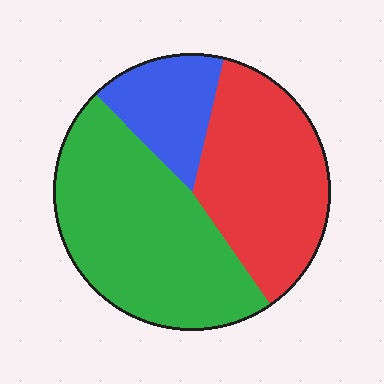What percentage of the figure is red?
Red covers roughly 35% of the figure.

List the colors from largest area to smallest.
From largest to smallest: green, red, blue.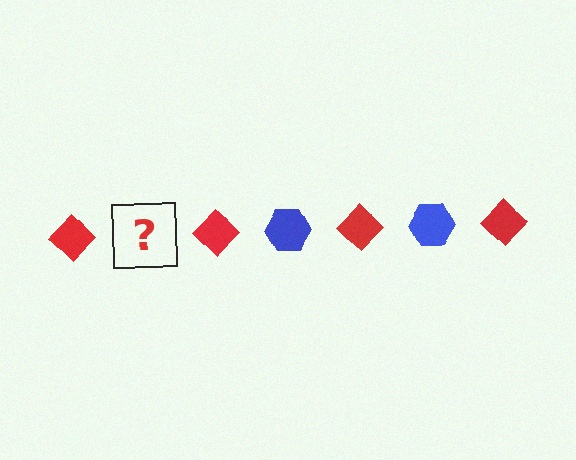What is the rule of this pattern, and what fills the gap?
The rule is that the pattern alternates between red diamond and blue hexagon. The gap should be filled with a blue hexagon.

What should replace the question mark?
The question mark should be replaced with a blue hexagon.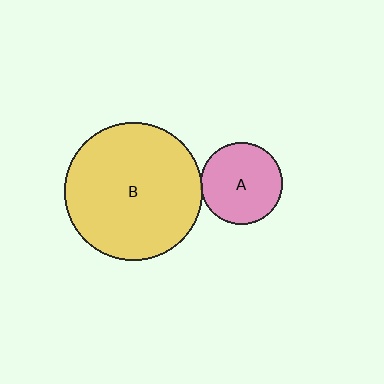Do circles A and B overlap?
Yes.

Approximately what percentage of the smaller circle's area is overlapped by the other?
Approximately 5%.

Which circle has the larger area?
Circle B (yellow).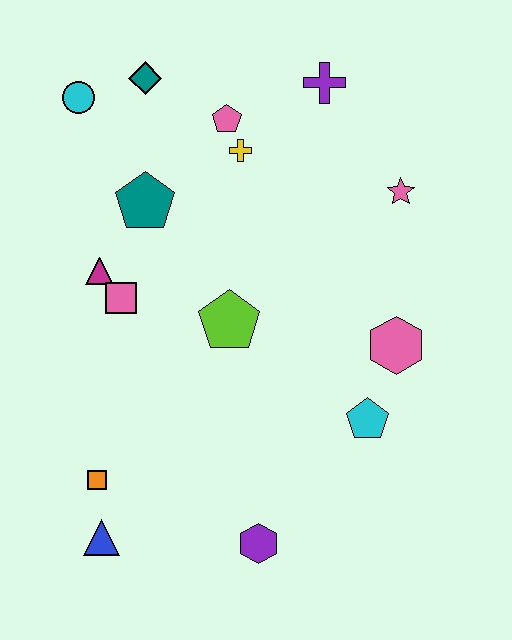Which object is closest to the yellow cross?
The pink pentagon is closest to the yellow cross.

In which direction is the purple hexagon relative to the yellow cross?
The purple hexagon is below the yellow cross.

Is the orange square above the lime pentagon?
No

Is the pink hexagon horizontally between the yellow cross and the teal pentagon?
No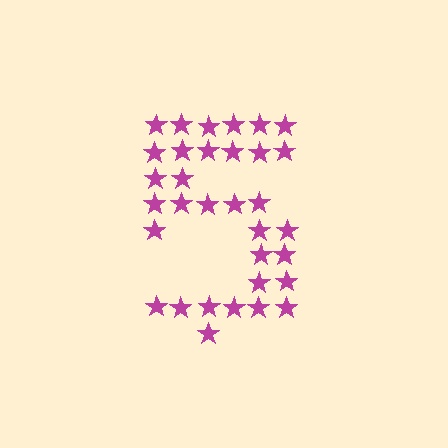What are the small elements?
The small elements are stars.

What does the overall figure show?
The overall figure shows the digit 5.